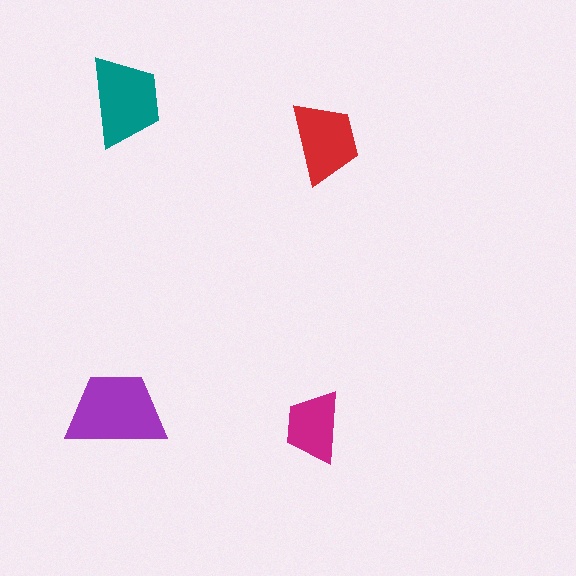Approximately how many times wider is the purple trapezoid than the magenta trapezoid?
About 1.5 times wider.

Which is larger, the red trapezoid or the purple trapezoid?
The purple one.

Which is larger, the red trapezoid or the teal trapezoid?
The teal one.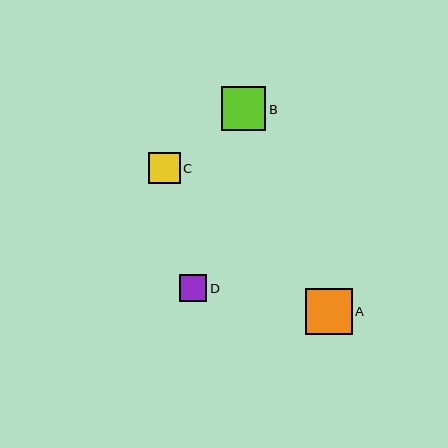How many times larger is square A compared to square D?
Square A is approximately 1.7 times the size of square D.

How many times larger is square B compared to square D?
Square B is approximately 1.6 times the size of square D.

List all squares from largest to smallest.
From largest to smallest: A, B, C, D.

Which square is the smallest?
Square D is the smallest with a size of approximately 27 pixels.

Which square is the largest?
Square A is the largest with a size of approximately 47 pixels.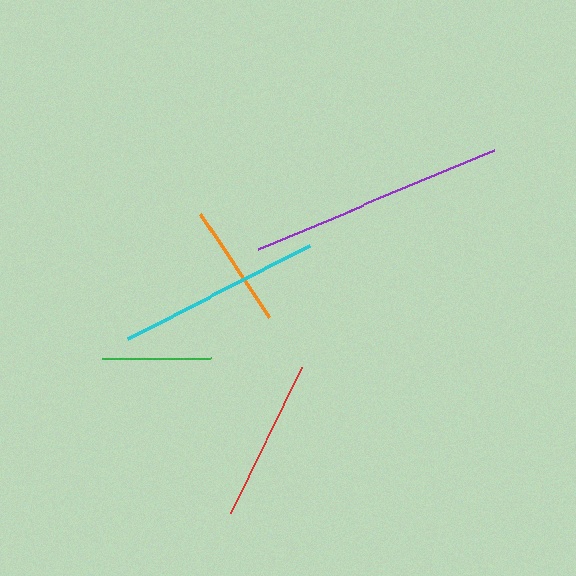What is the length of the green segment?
The green segment is approximately 109 pixels long.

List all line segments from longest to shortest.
From longest to shortest: purple, cyan, red, orange, green.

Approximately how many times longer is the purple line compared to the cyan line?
The purple line is approximately 1.3 times the length of the cyan line.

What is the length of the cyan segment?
The cyan segment is approximately 204 pixels long.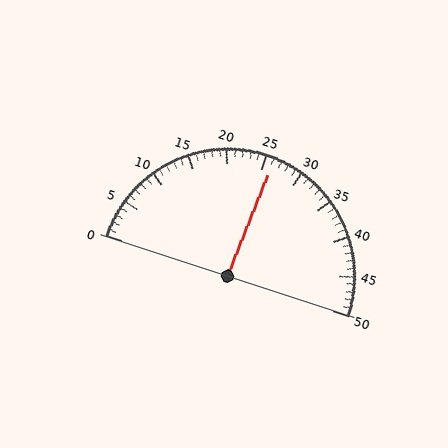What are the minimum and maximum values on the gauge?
The gauge ranges from 0 to 50.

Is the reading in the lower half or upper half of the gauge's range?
The reading is in the upper half of the range (0 to 50).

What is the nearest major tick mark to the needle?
The nearest major tick mark is 25.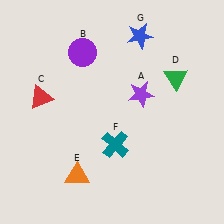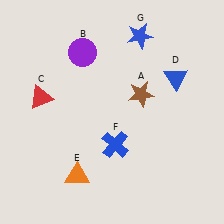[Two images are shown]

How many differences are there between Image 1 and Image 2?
There are 3 differences between the two images.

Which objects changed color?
A changed from purple to brown. D changed from green to blue. F changed from teal to blue.